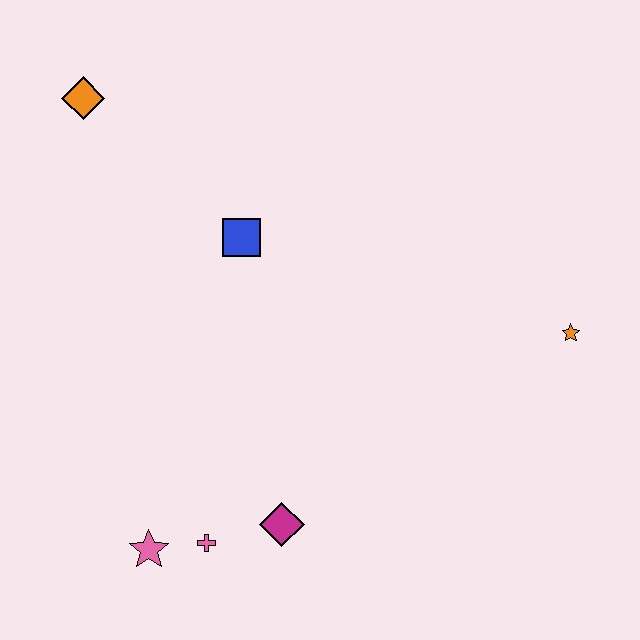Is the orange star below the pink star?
No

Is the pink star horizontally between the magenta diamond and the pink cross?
No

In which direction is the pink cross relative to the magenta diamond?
The pink cross is to the left of the magenta diamond.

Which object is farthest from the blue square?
The orange star is farthest from the blue square.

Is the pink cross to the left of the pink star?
No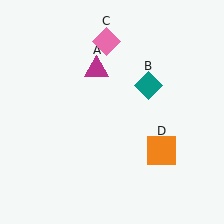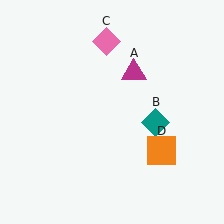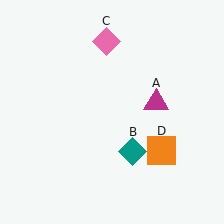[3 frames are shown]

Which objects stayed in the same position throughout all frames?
Pink diamond (object C) and orange square (object D) remained stationary.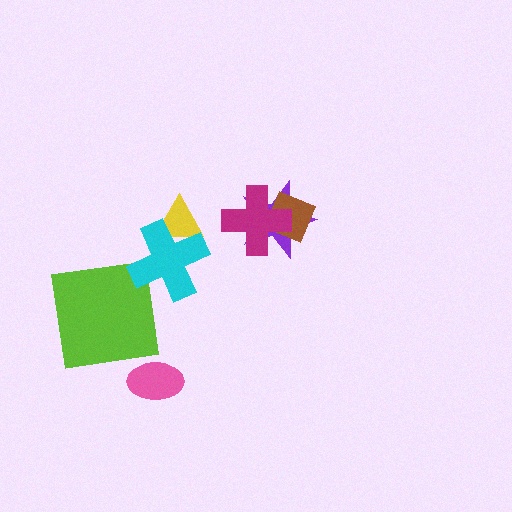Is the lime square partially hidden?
No, no other shape covers it.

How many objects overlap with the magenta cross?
2 objects overlap with the magenta cross.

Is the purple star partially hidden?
Yes, it is partially covered by another shape.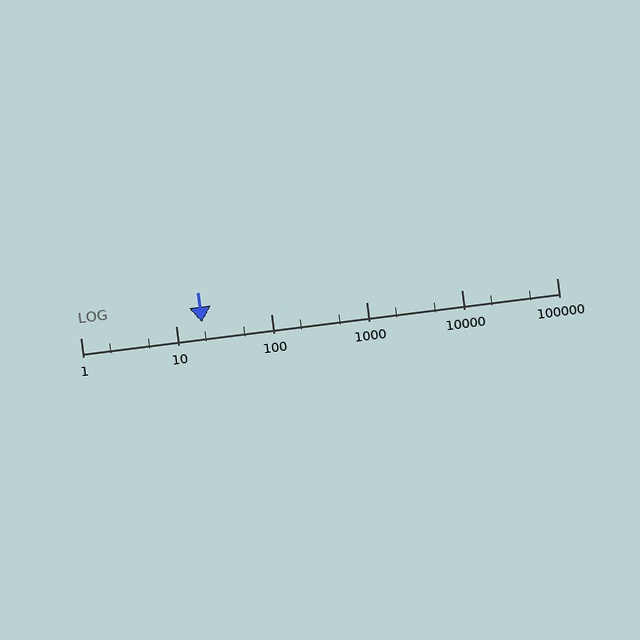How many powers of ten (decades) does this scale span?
The scale spans 5 decades, from 1 to 100000.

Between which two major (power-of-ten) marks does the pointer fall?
The pointer is between 10 and 100.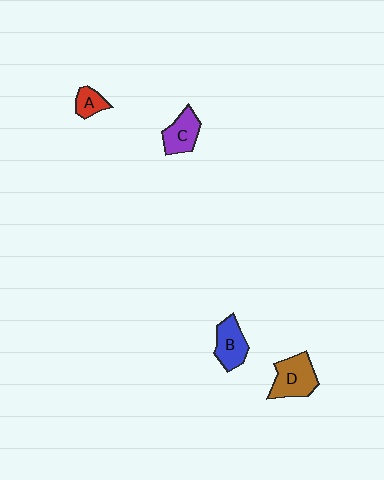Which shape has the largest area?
Shape D (brown).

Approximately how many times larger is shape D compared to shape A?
Approximately 2.2 times.